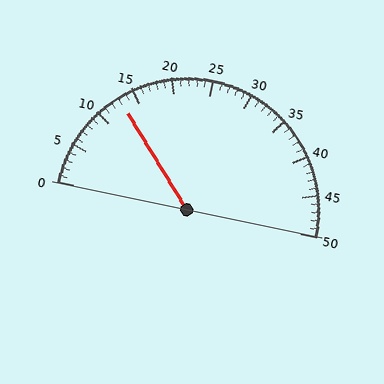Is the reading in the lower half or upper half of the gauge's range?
The reading is in the lower half of the range (0 to 50).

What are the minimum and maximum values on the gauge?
The gauge ranges from 0 to 50.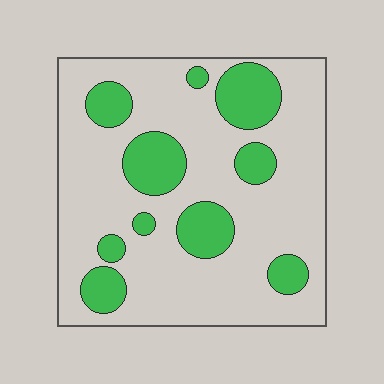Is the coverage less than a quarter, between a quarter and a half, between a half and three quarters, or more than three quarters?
Less than a quarter.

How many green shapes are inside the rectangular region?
10.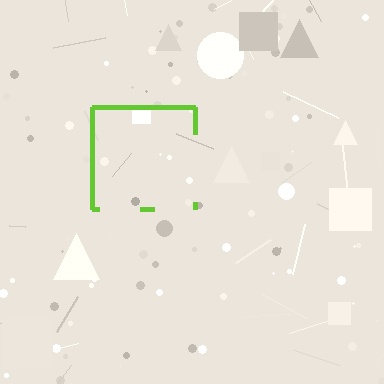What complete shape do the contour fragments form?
The contour fragments form a square.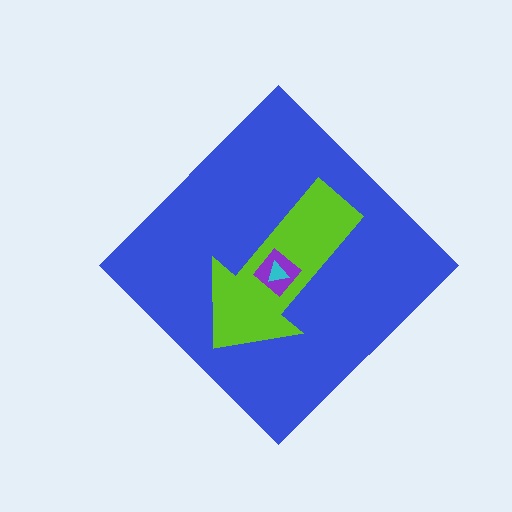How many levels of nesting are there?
4.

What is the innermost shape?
The cyan triangle.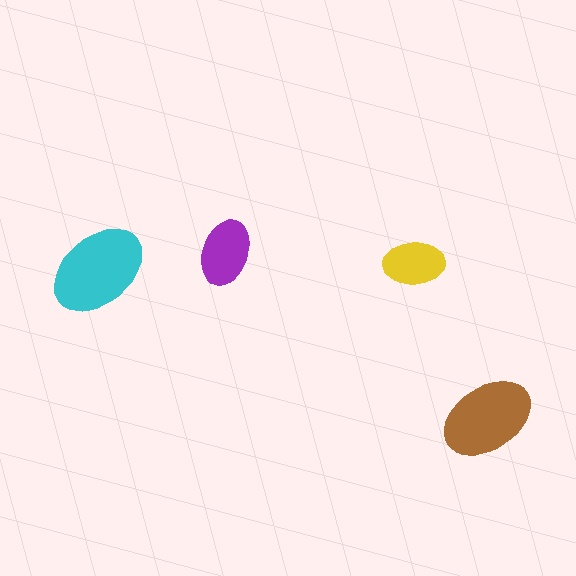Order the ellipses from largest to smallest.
the cyan one, the brown one, the purple one, the yellow one.